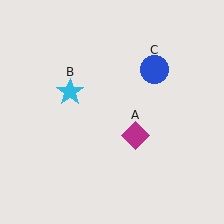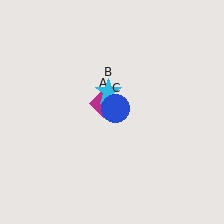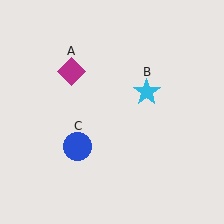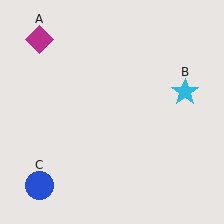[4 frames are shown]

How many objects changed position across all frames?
3 objects changed position: magenta diamond (object A), cyan star (object B), blue circle (object C).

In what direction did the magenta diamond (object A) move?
The magenta diamond (object A) moved up and to the left.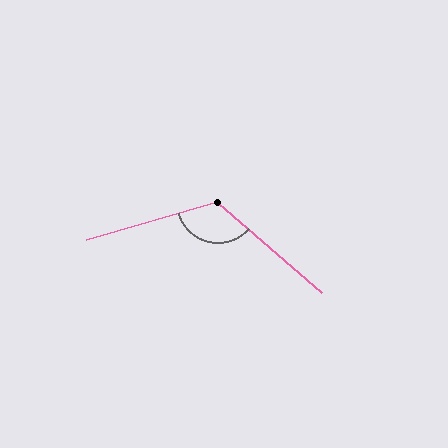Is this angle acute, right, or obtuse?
It is obtuse.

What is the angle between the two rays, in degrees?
Approximately 123 degrees.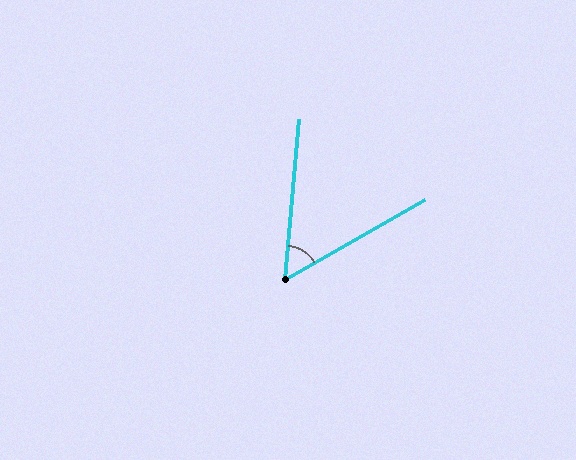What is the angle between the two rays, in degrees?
Approximately 55 degrees.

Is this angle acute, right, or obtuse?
It is acute.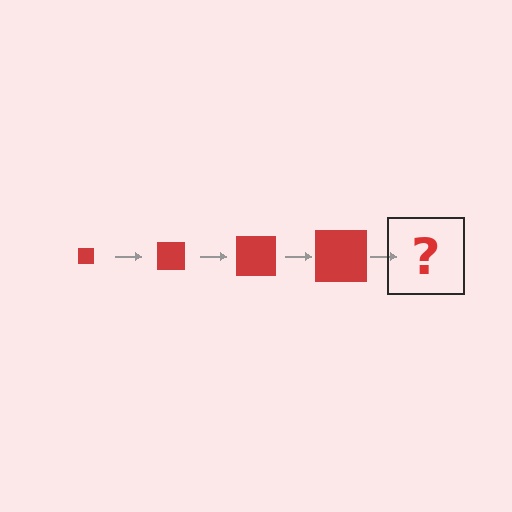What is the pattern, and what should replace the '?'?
The pattern is that the square gets progressively larger each step. The '?' should be a red square, larger than the previous one.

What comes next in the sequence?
The next element should be a red square, larger than the previous one.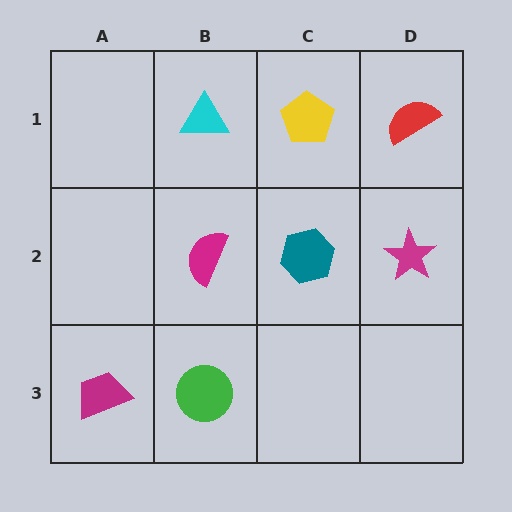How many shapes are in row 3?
2 shapes.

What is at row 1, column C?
A yellow pentagon.